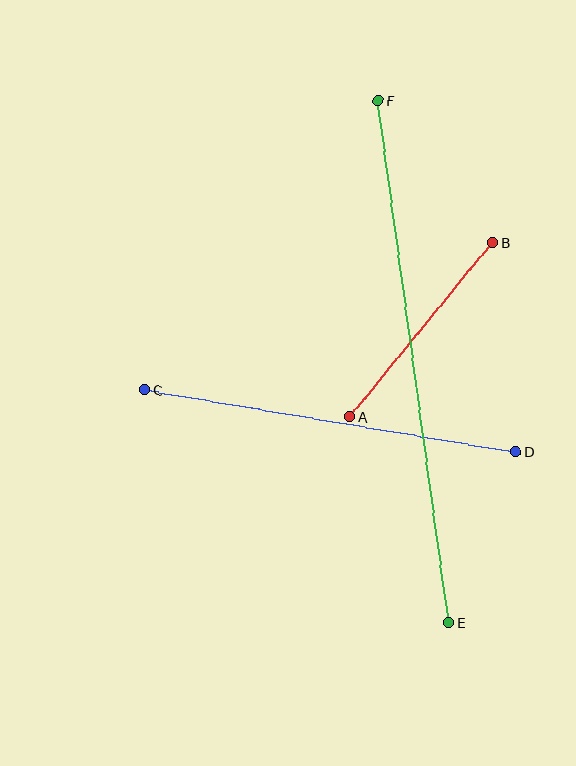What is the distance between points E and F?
The distance is approximately 527 pixels.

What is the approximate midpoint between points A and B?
The midpoint is at approximately (421, 330) pixels.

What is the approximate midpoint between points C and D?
The midpoint is at approximately (330, 421) pixels.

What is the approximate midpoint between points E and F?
The midpoint is at approximately (414, 362) pixels.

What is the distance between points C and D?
The distance is approximately 376 pixels.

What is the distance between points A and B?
The distance is approximately 225 pixels.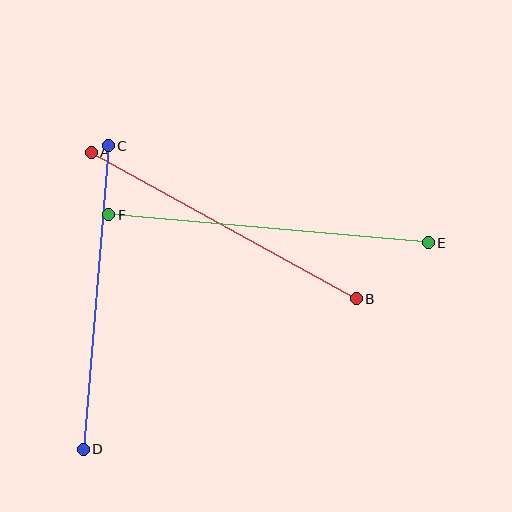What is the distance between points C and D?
The distance is approximately 305 pixels.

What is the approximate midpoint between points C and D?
The midpoint is at approximately (96, 297) pixels.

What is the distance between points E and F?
The distance is approximately 321 pixels.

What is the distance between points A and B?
The distance is approximately 303 pixels.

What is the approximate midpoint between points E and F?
The midpoint is at approximately (269, 229) pixels.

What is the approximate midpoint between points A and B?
The midpoint is at approximately (224, 226) pixels.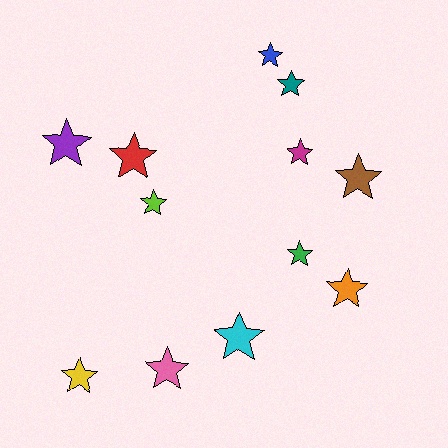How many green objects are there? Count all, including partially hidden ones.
There is 1 green object.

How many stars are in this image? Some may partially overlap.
There are 12 stars.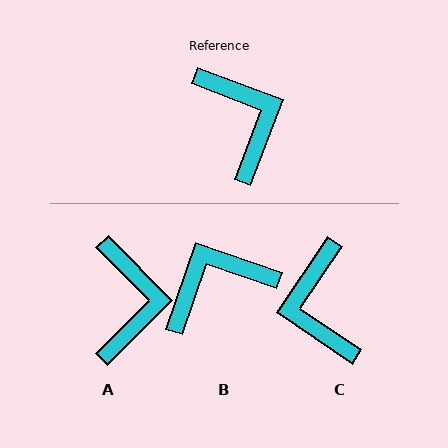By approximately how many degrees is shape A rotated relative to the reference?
Approximately 25 degrees clockwise.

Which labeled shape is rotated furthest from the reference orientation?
C, about 166 degrees away.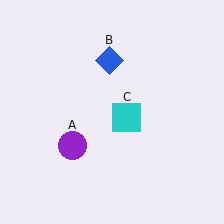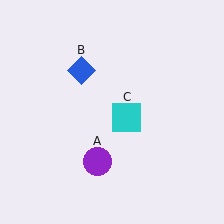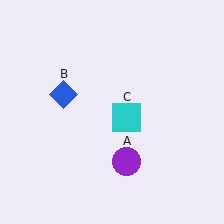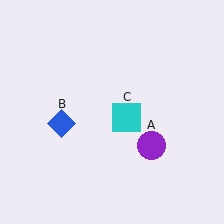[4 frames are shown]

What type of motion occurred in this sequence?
The purple circle (object A), blue diamond (object B) rotated counterclockwise around the center of the scene.